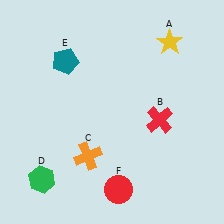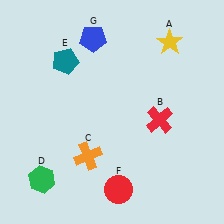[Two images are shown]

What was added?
A blue pentagon (G) was added in Image 2.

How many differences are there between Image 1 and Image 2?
There is 1 difference between the two images.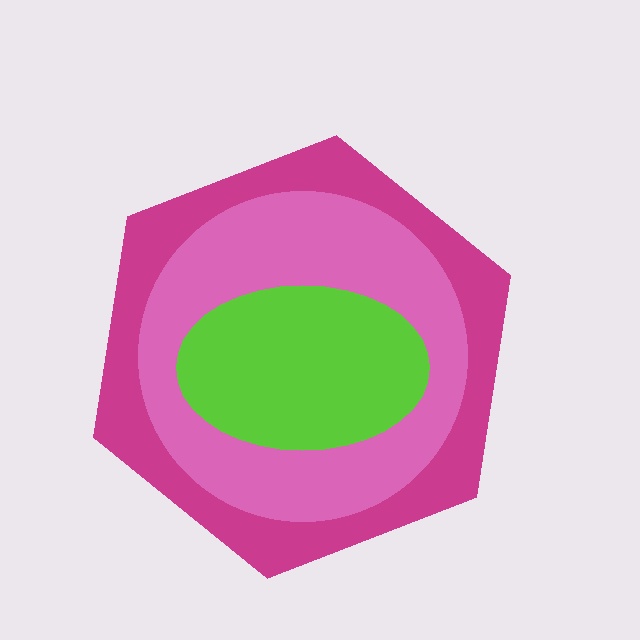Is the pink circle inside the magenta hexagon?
Yes.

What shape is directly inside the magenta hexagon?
The pink circle.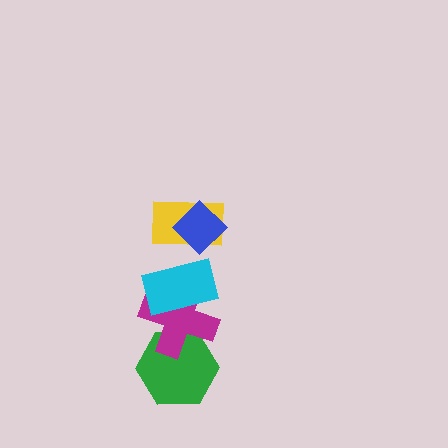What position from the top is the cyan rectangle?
The cyan rectangle is 3rd from the top.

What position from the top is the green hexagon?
The green hexagon is 5th from the top.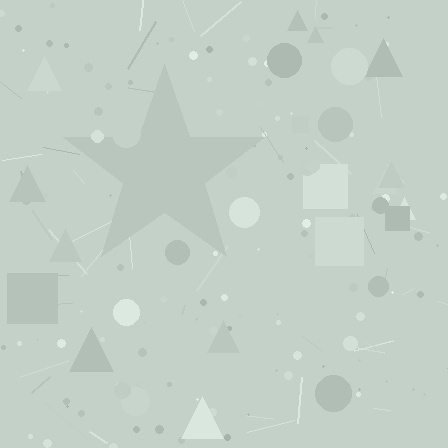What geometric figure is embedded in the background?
A star is embedded in the background.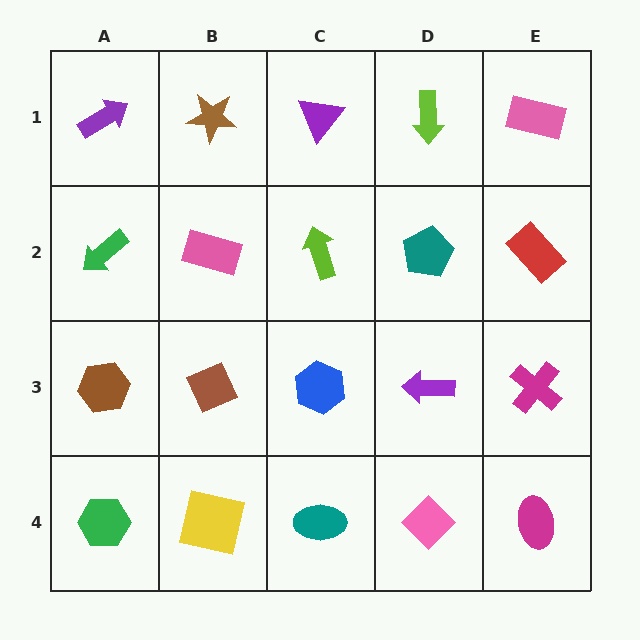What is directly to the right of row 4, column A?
A yellow square.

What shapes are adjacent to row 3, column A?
A green arrow (row 2, column A), a green hexagon (row 4, column A), a brown diamond (row 3, column B).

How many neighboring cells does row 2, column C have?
4.